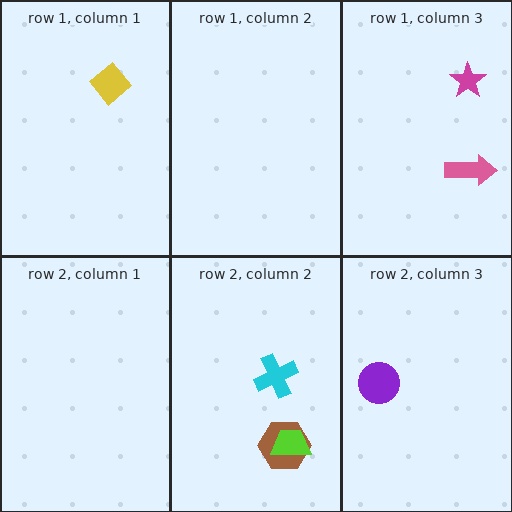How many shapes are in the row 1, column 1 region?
1.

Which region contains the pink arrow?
The row 1, column 3 region.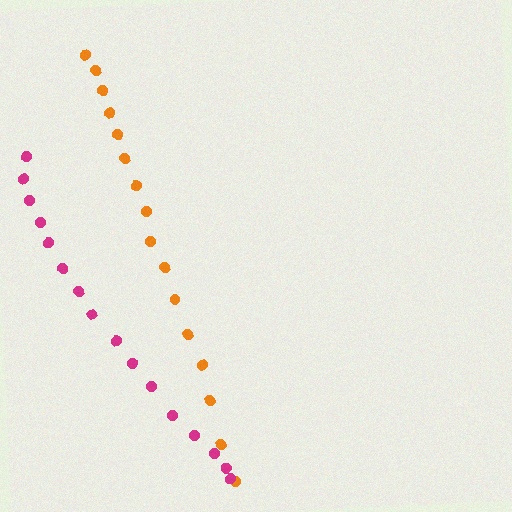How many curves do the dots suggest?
There are 2 distinct paths.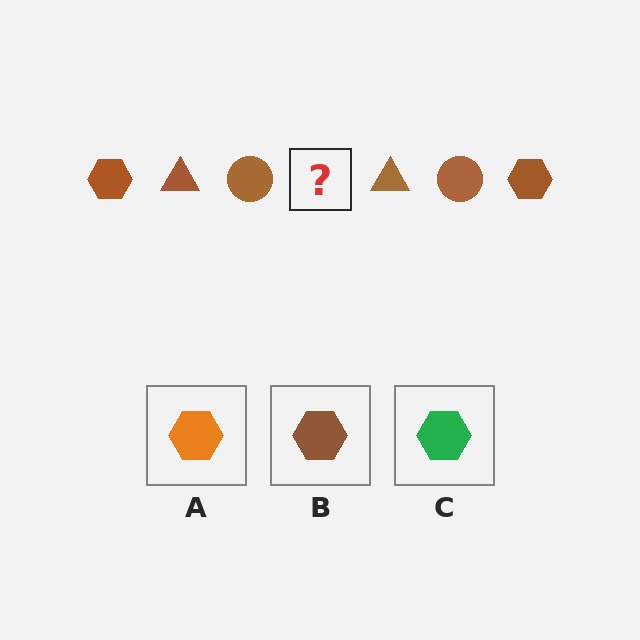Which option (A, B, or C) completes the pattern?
B.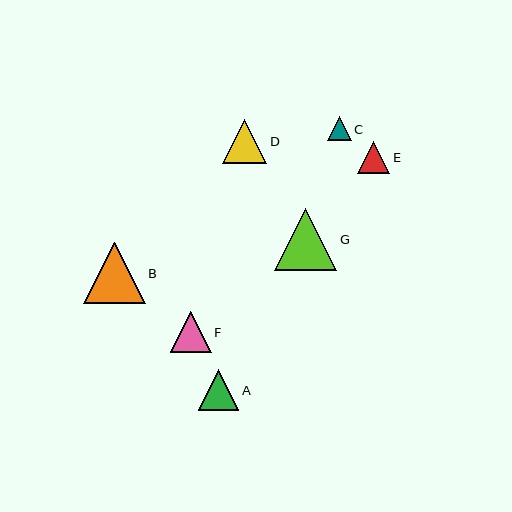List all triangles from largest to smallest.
From largest to smallest: G, B, D, F, A, E, C.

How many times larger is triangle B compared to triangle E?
Triangle B is approximately 1.9 times the size of triangle E.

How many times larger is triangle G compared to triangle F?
Triangle G is approximately 1.5 times the size of triangle F.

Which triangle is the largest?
Triangle G is the largest with a size of approximately 62 pixels.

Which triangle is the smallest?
Triangle C is the smallest with a size of approximately 24 pixels.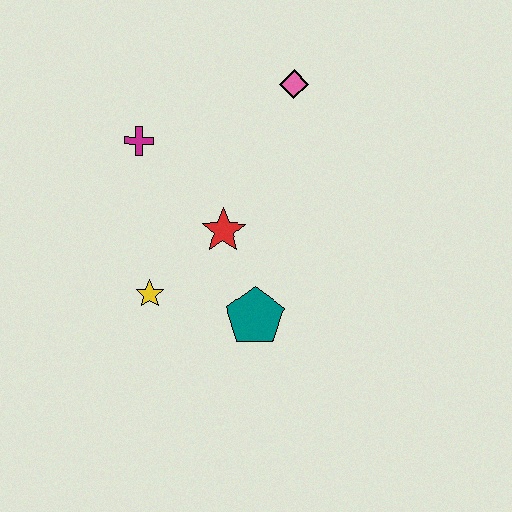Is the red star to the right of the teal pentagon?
No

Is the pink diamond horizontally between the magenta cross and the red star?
No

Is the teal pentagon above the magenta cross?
No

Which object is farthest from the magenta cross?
The teal pentagon is farthest from the magenta cross.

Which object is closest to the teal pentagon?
The red star is closest to the teal pentagon.